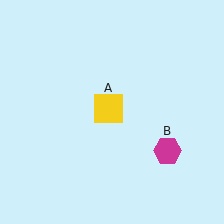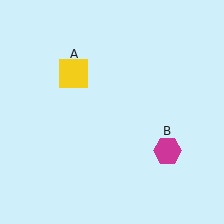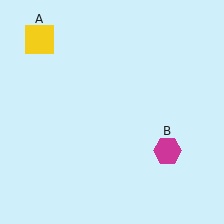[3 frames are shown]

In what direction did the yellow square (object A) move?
The yellow square (object A) moved up and to the left.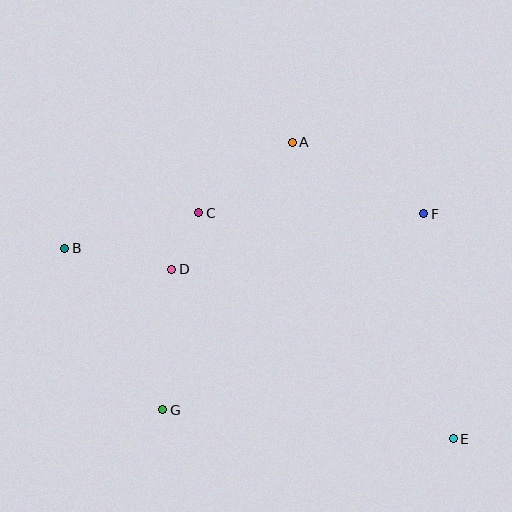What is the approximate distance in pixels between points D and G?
The distance between D and G is approximately 141 pixels.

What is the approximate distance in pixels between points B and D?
The distance between B and D is approximately 109 pixels.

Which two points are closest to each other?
Points C and D are closest to each other.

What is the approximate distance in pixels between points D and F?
The distance between D and F is approximately 258 pixels.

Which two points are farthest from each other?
Points B and E are farthest from each other.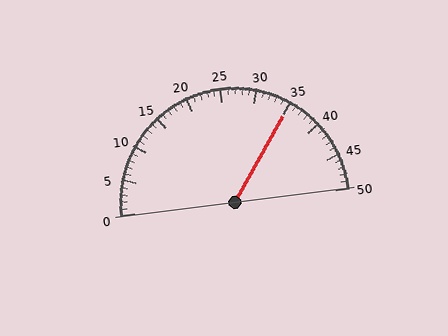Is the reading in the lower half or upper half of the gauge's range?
The reading is in the upper half of the range (0 to 50).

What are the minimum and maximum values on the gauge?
The gauge ranges from 0 to 50.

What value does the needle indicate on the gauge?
The needle indicates approximately 35.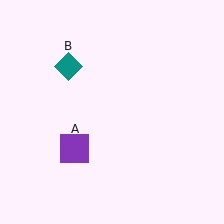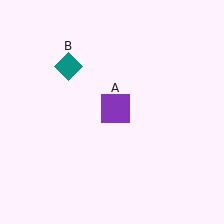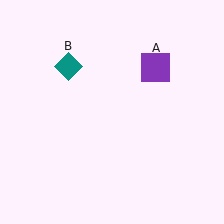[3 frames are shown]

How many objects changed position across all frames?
1 object changed position: purple square (object A).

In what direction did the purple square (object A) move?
The purple square (object A) moved up and to the right.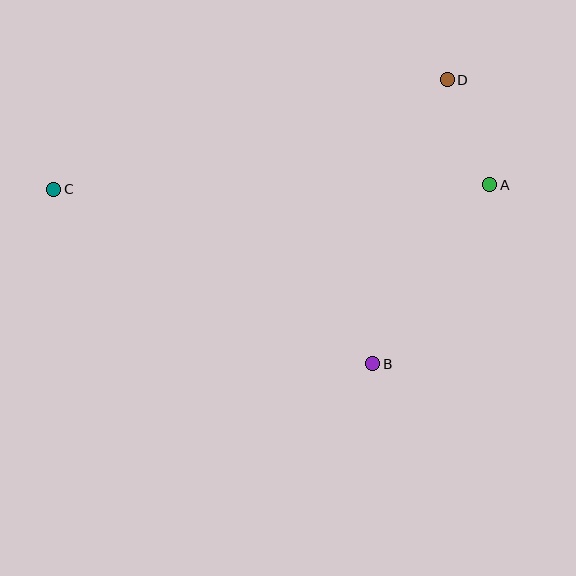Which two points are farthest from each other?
Points A and C are farthest from each other.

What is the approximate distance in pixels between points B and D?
The distance between B and D is approximately 293 pixels.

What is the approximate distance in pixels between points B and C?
The distance between B and C is approximately 363 pixels.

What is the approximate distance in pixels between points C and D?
The distance between C and D is approximately 408 pixels.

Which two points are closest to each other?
Points A and D are closest to each other.